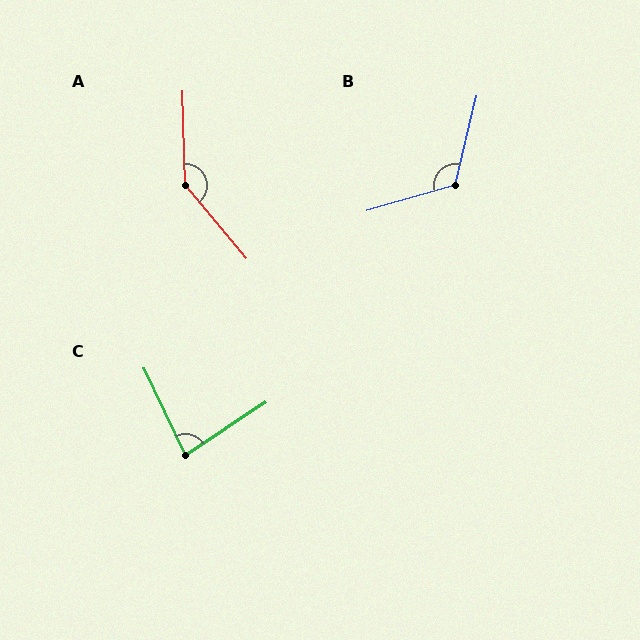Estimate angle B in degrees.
Approximately 120 degrees.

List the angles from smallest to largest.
C (82°), B (120°), A (141°).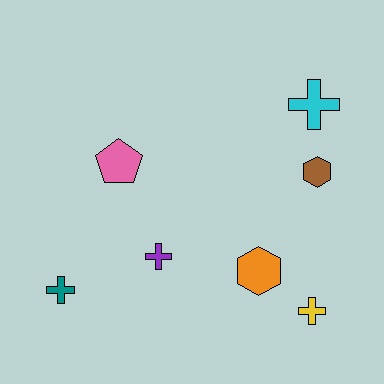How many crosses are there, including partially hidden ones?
There are 4 crosses.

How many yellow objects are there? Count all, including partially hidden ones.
There is 1 yellow object.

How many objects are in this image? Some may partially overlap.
There are 7 objects.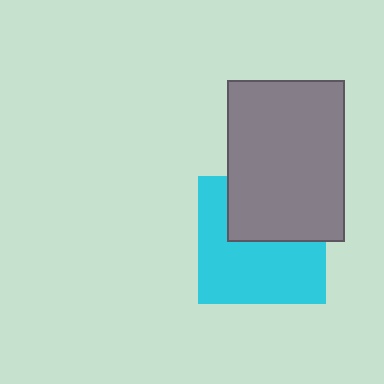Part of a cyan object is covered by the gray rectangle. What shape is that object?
It is a square.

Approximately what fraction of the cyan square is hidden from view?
Roughly 39% of the cyan square is hidden behind the gray rectangle.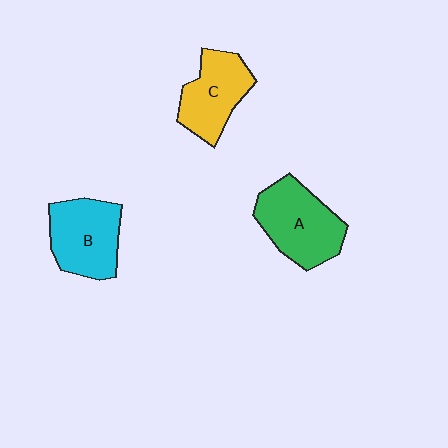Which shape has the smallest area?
Shape C (yellow).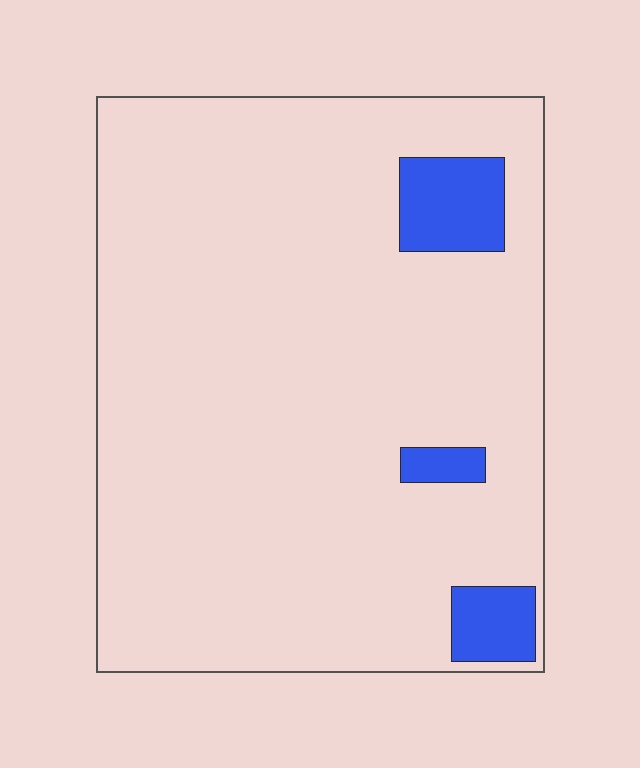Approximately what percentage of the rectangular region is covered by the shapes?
Approximately 10%.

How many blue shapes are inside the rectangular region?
3.